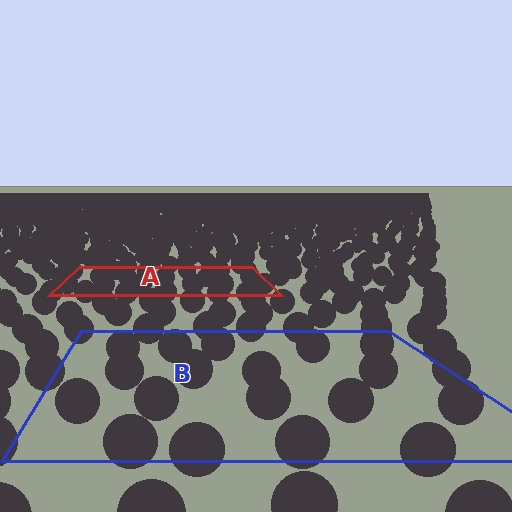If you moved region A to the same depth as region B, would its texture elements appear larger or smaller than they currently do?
They would appear larger. At a closer depth, the same texture elements are projected at a bigger on-screen size.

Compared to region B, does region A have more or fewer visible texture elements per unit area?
Region A has more texture elements per unit area — they are packed more densely because it is farther away.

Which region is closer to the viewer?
Region B is closer. The texture elements there are larger and more spread out.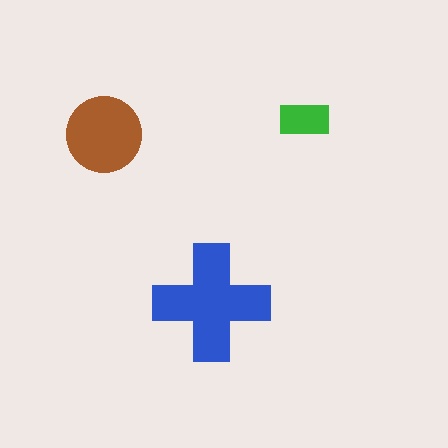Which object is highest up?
The green rectangle is topmost.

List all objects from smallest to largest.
The green rectangle, the brown circle, the blue cross.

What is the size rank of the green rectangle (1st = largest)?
3rd.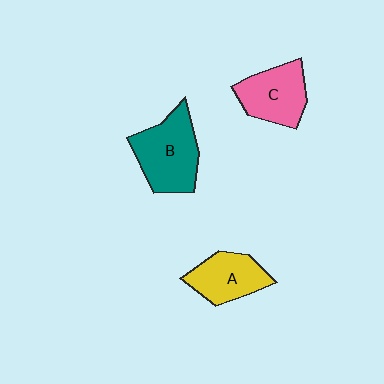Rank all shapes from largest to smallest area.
From largest to smallest: B (teal), C (pink), A (yellow).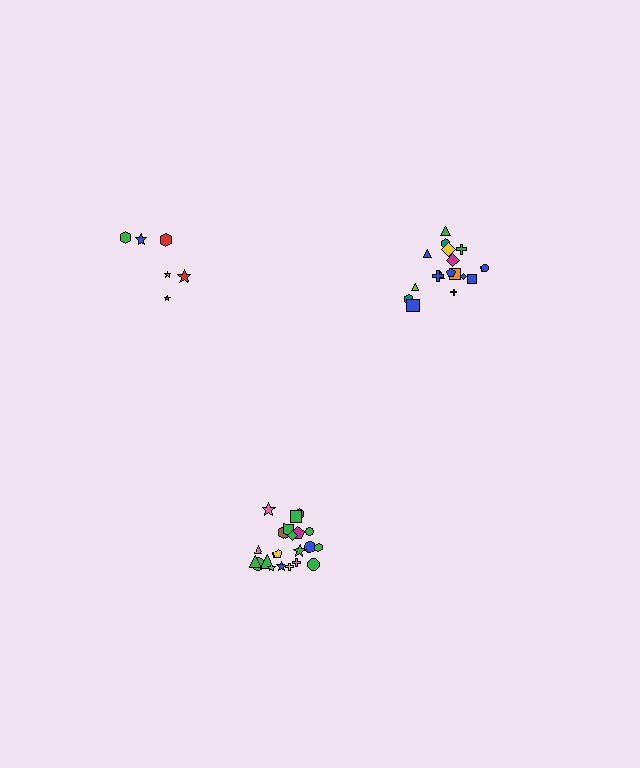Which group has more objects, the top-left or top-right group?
The top-right group.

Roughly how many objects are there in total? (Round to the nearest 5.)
Roughly 45 objects in total.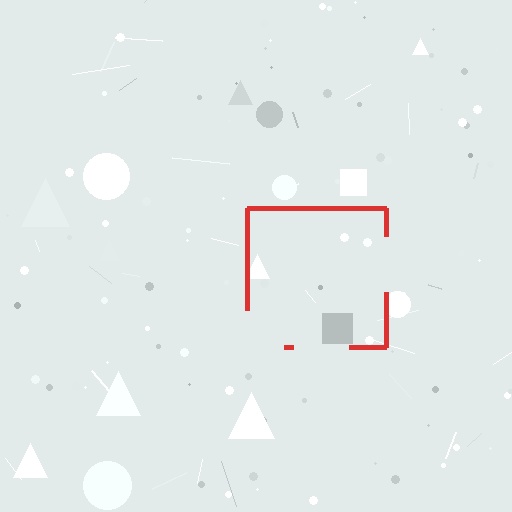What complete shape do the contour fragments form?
The contour fragments form a square.